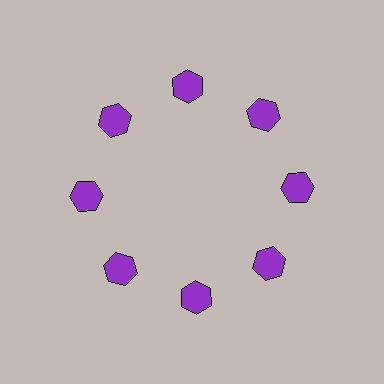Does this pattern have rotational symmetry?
Yes, this pattern has 8-fold rotational symmetry. It looks the same after rotating 45 degrees around the center.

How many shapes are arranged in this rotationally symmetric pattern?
There are 8 shapes, arranged in 8 groups of 1.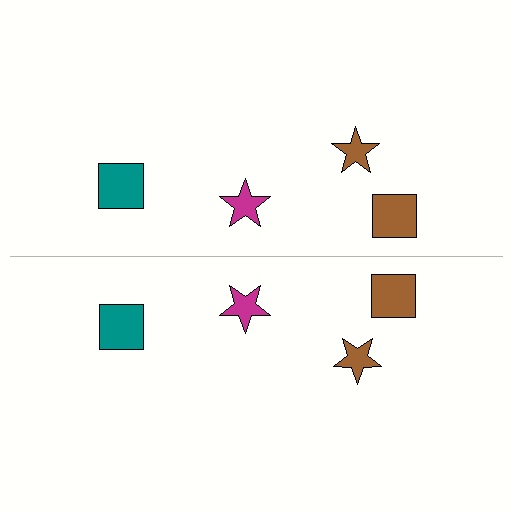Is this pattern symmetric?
Yes, this pattern has bilateral (reflection) symmetry.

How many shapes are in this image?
There are 8 shapes in this image.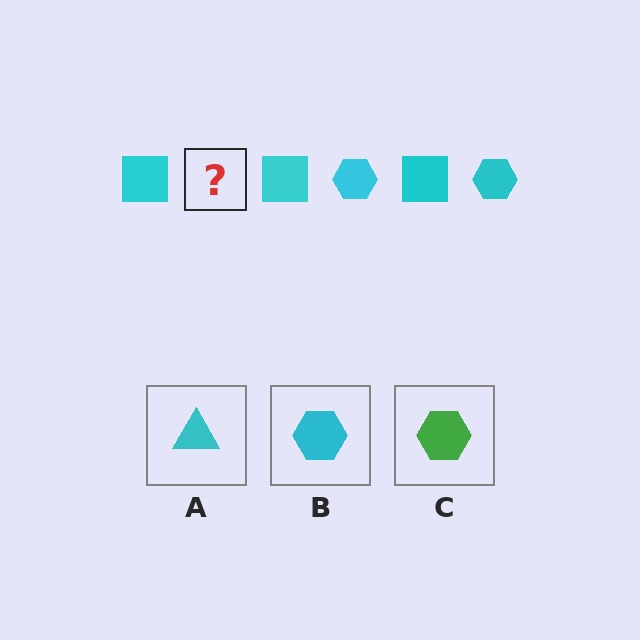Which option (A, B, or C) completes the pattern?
B.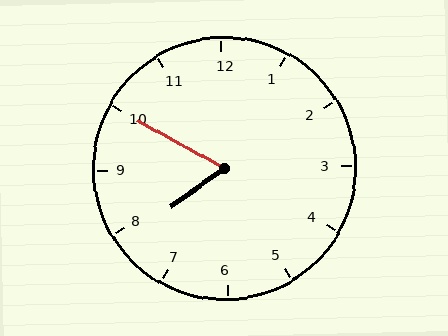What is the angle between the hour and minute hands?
Approximately 65 degrees.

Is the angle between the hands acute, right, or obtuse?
It is acute.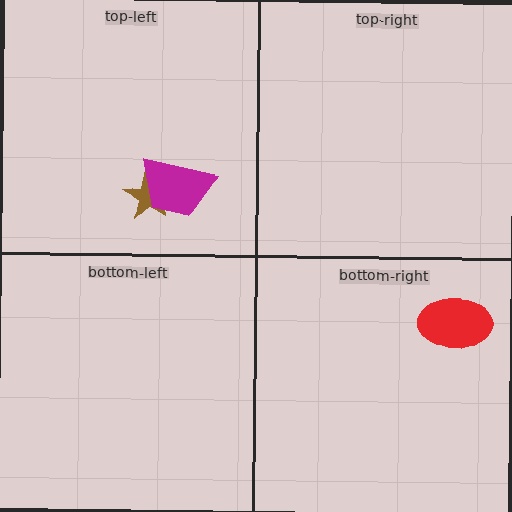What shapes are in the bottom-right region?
The red ellipse.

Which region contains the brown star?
The top-left region.